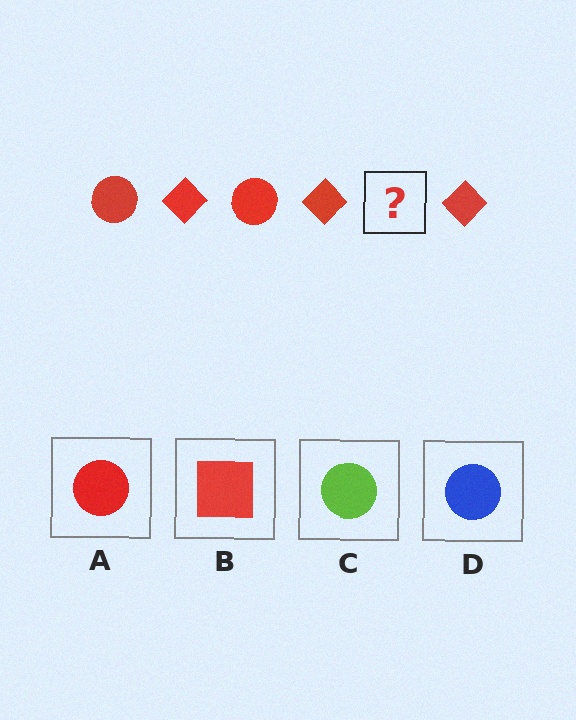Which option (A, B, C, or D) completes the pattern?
A.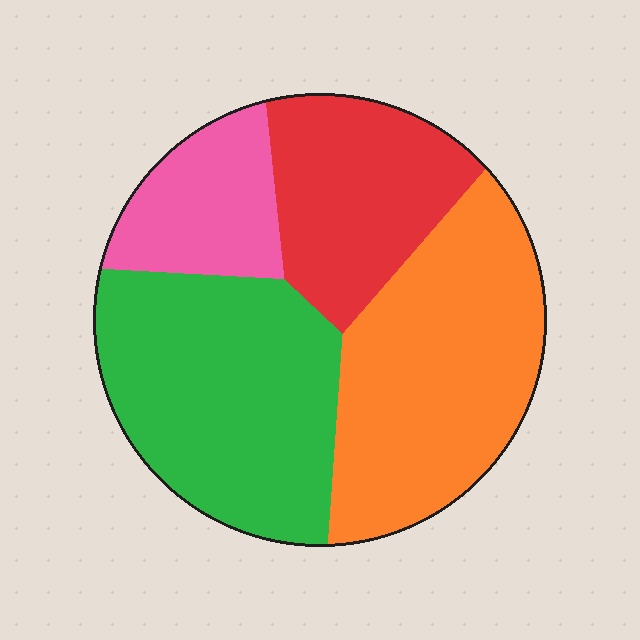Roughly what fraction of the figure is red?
Red covers around 20% of the figure.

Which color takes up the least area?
Pink, at roughly 15%.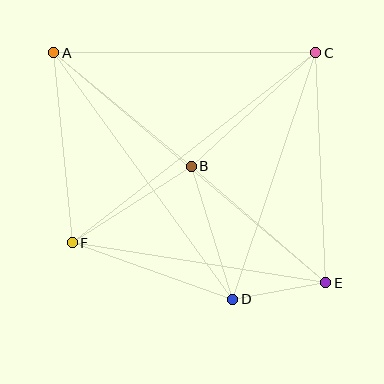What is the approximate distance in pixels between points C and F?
The distance between C and F is approximately 309 pixels.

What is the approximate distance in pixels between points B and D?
The distance between B and D is approximately 139 pixels.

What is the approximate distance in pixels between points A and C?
The distance between A and C is approximately 262 pixels.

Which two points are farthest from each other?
Points A and E are farthest from each other.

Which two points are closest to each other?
Points D and E are closest to each other.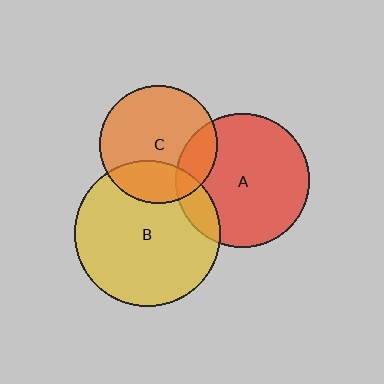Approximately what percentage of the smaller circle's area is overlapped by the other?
Approximately 20%.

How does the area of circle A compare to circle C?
Approximately 1.3 times.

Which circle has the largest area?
Circle B (yellow).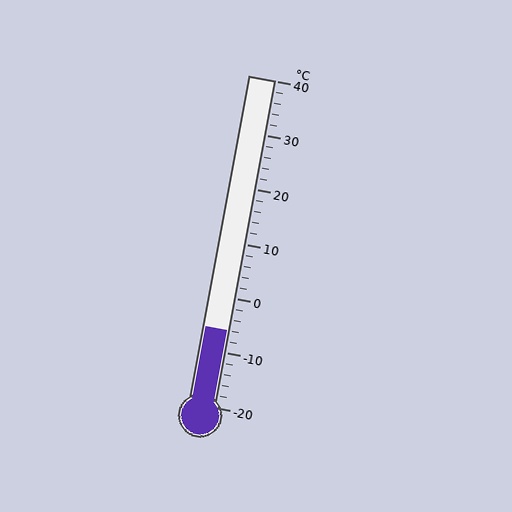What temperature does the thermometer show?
The thermometer shows approximately -6°C.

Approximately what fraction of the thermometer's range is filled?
The thermometer is filled to approximately 25% of its range.